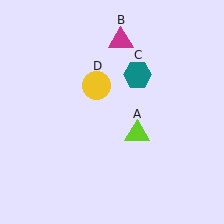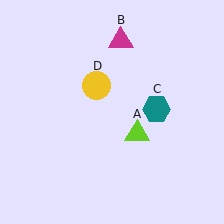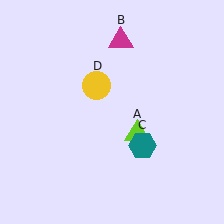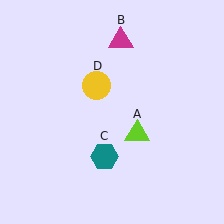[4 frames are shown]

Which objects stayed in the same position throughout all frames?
Lime triangle (object A) and magenta triangle (object B) and yellow circle (object D) remained stationary.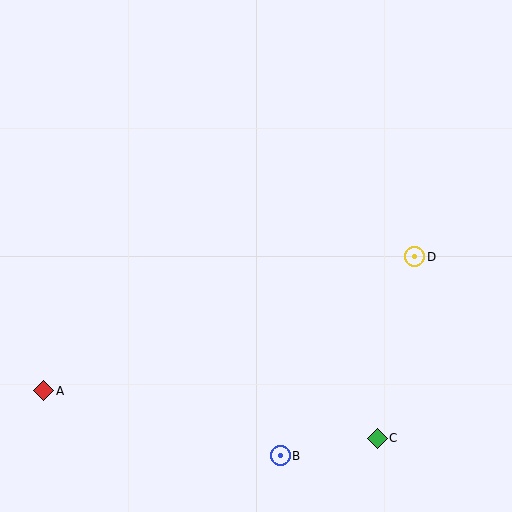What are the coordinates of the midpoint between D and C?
The midpoint between D and C is at (396, 347).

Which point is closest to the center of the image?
Point D at (415, 257) is closest to the center.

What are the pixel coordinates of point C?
Point C is at (377, 438).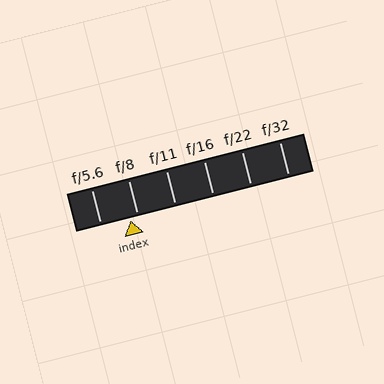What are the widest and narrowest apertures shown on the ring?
The widest aperture shown is f/5.6 and the narrowest is f/32.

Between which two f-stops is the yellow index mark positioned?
The index mark is between f/5.6 and f/8.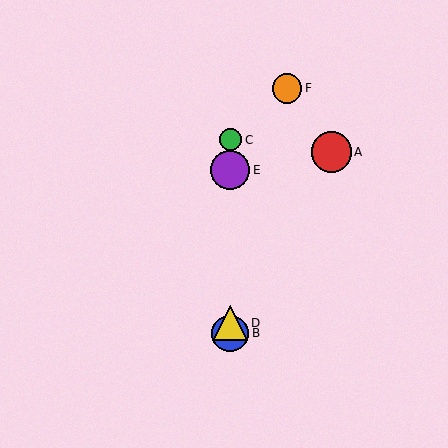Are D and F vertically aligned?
No, D is at x≈230 and F is at x≈287.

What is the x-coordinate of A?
Object A is at x≈331.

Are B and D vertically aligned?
Yes, both are at x≈230.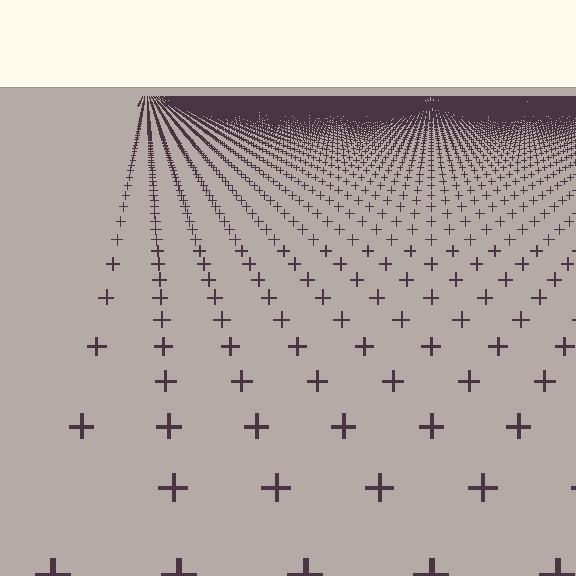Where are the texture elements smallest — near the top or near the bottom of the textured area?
Near the top.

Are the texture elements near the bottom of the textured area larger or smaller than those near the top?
Larger. Near the bottom, elements are closer to the viewer and appear at a bigger on-screen size.